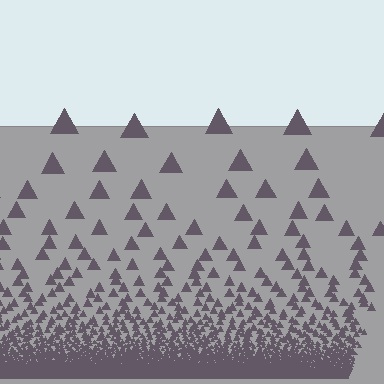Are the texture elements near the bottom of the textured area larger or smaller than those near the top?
Smaller. The gradient is inverted — elements near the bottom are smaller and denser.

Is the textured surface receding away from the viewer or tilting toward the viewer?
The surface appears to tilt toward the viewer. Texture elements get larger and sparser toward the top.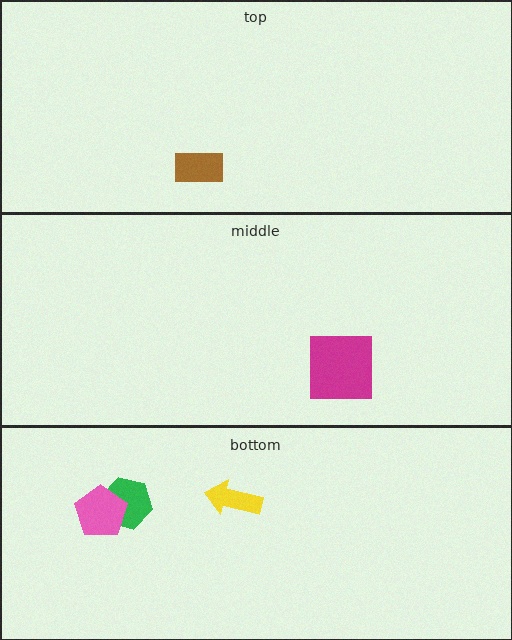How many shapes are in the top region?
1.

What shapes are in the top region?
The brown rectangle.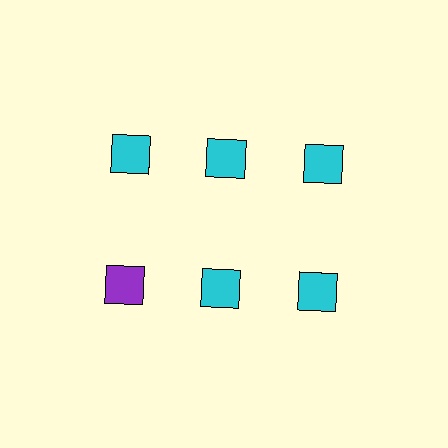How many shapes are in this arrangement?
There are 6 shapes arranged in a grid pattern.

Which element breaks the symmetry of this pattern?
The purple square in the second row, leftmost column breaks the symmetry. All other shapes are cyan squares.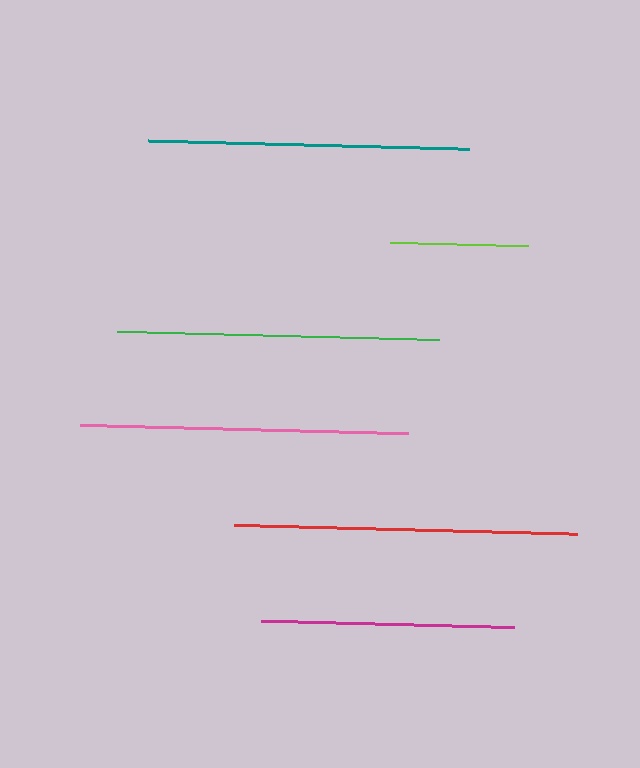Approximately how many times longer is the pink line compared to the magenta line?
The pink line is approximately 1.3 times the length of the magenta line.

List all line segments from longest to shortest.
From longest to shortest: red, pink, green, teal, magenta, lime.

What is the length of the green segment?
The green segment is approximately 322 pixels long.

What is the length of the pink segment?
The pink segment is approximately 328 pixels long.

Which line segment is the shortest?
The lime line is the shortest at approximately 138 pixels.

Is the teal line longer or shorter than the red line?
The red line is longer than the teal line.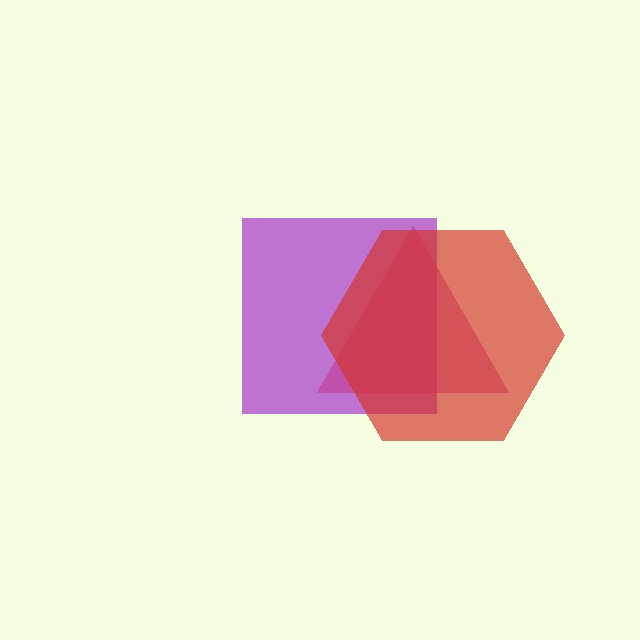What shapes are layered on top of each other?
The layered shapes are: a purple square, a magenta triangle, a red hexagon.